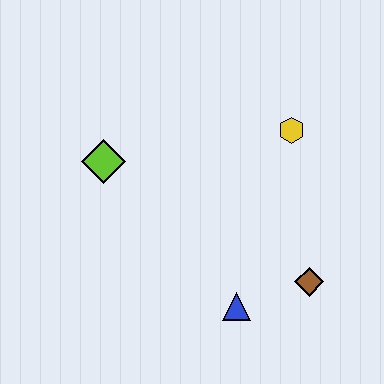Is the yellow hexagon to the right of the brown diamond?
No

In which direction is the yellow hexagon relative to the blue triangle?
The yellow hexagon is above the blue triangle.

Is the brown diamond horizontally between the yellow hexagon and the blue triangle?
No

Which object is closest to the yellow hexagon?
The brown diamond is closest to the yellow hexagon.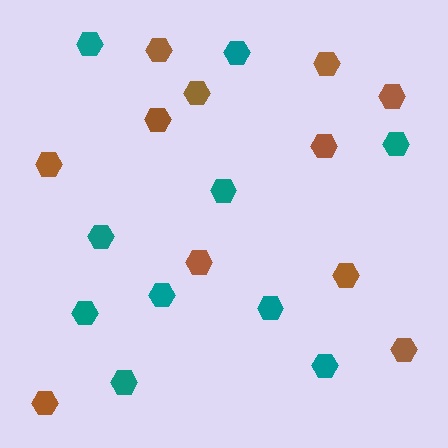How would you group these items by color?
There are 2 groups: one group of brown hexagons (11) and one group of teal hexagons (10).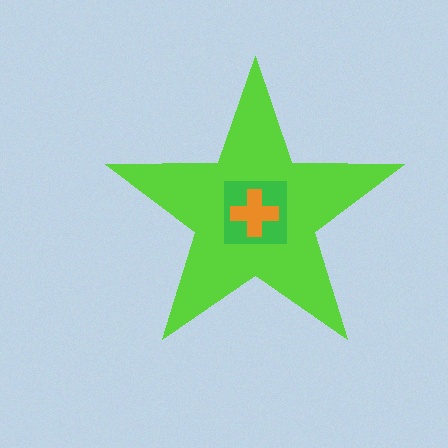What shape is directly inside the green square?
The orange cross.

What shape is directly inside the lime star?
The green square.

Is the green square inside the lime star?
Yes.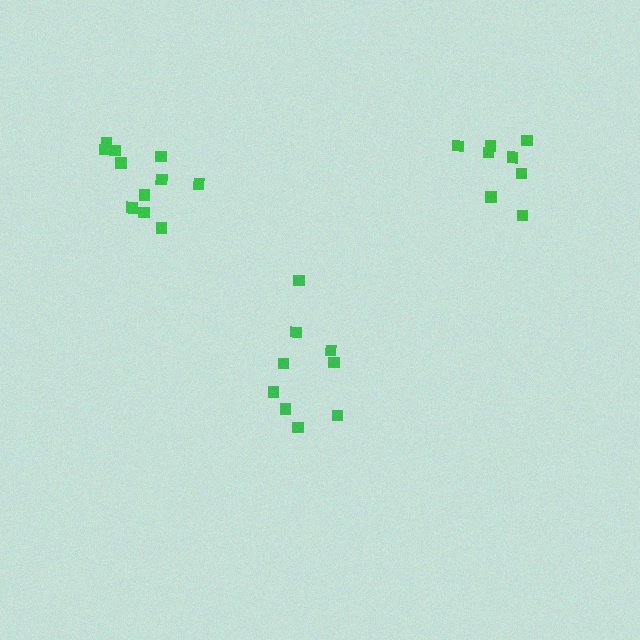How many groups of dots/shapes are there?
There are 3 groups.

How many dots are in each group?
Group 1: 8 dots, Group 2: 11 dots, Group 3: 9 dots (28 total).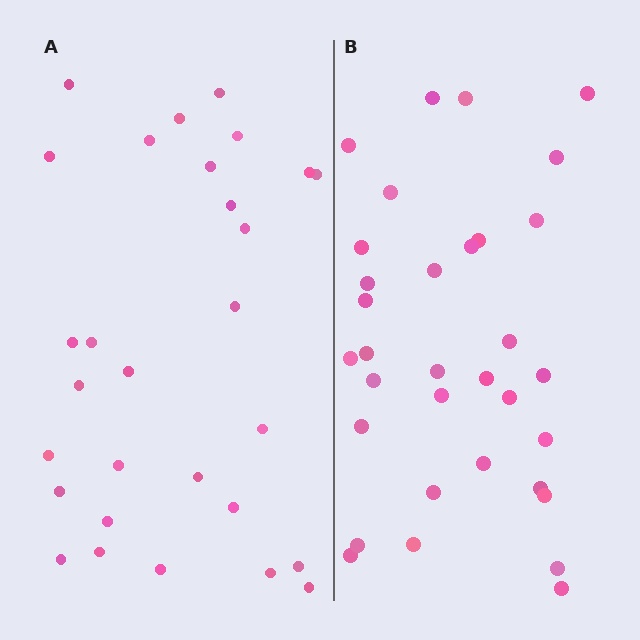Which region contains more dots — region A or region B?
Region B (the right region) has more dots.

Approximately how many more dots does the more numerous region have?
Region B has about 4 more dots than region A.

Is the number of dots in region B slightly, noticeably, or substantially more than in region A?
Region B has only slightly more — the two regions are fairly close. The ratio is roughly 1.1 to 1.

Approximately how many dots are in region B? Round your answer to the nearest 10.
About 30 dots. (The exact count is 33, which rounds to 30.)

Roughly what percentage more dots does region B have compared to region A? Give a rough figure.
About 15% more.